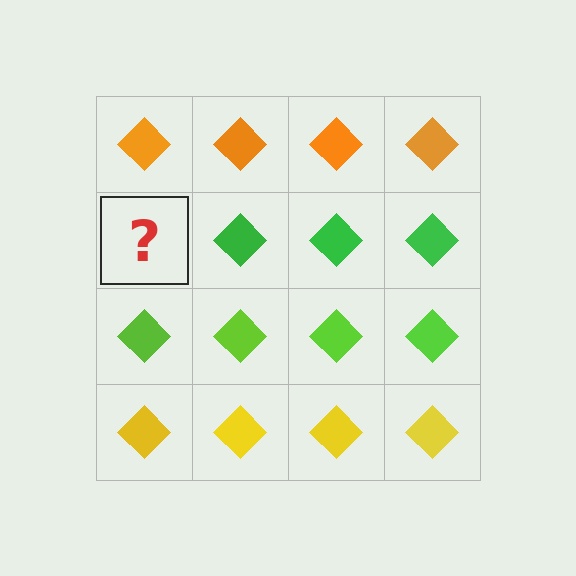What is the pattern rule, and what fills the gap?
The rule is that each row has a consistent color. The gap should be filled with a green diamond.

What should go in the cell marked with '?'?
The missing cell should contain a green diamond.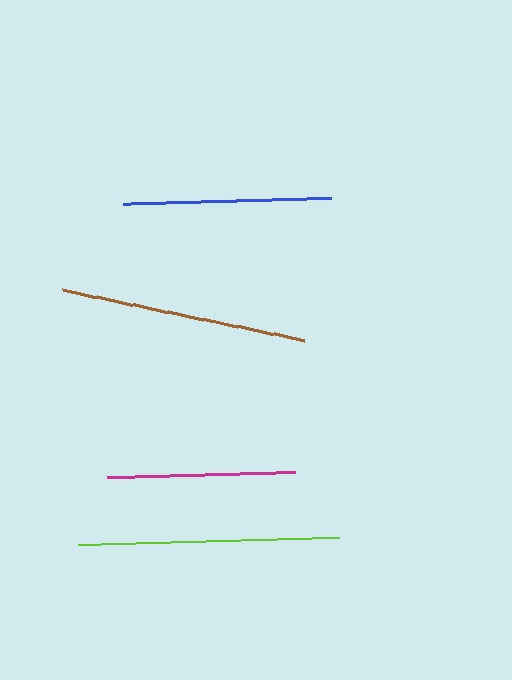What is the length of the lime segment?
The lime segment is approximately 262 pixels long.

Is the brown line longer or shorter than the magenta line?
The brown line is longer than the magenta line.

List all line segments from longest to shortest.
From longest to shortest: lime, brown, blue, magenta.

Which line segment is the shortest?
The magenta line is the shortest at approximately 188 pixels.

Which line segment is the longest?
The lime line is the longest at approximately 262 pixels.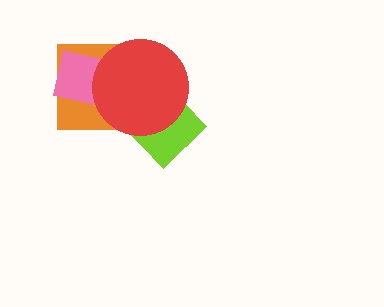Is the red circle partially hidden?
No, no other shape covers it.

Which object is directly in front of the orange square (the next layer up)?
The lime rectangle is directly in front of the orange square.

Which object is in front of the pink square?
The red circle is in front of the pink square.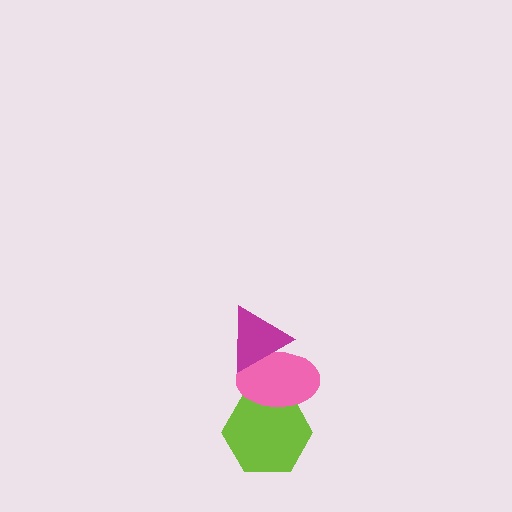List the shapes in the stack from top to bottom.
From top to bottom: the magenta triangle, the pink ellipse, the lime hexagon.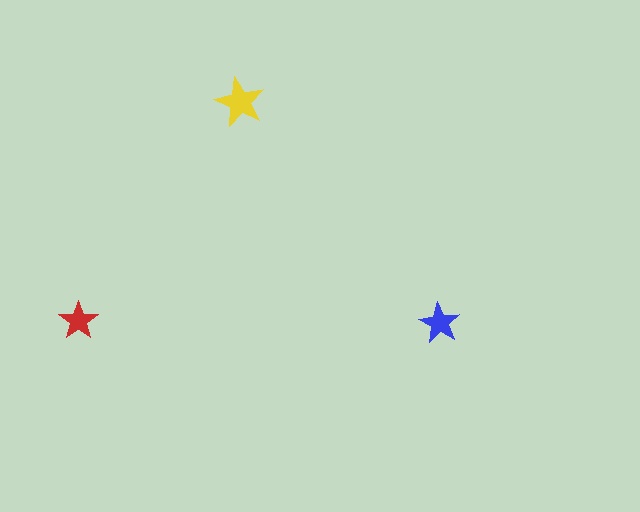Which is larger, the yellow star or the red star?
The yellow one.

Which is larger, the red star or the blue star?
The blue one.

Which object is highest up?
The yellow star is topmost.